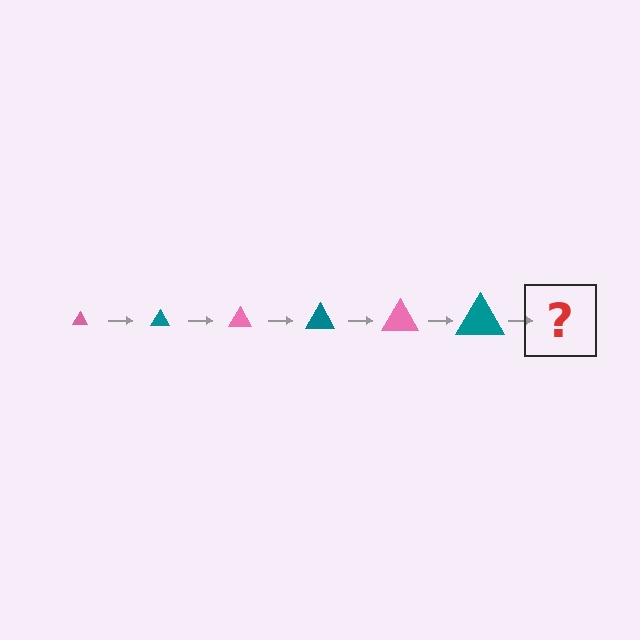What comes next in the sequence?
The next element should be a pink triangle, larger than the previous one.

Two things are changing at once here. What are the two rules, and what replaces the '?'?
The two rules are that the triangle grows larger each step and the color cycles through pink and teal. The '?' should be a pink triangle, larger than the previous one.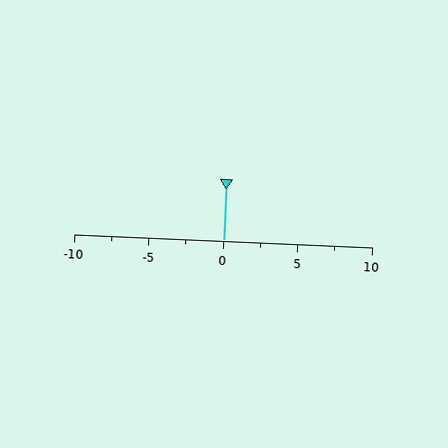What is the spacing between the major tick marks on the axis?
The major ticks are spaced 5 apart.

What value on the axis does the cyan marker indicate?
The marker indicates approximately 0.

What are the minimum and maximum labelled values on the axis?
The axis runs from -10 to 10.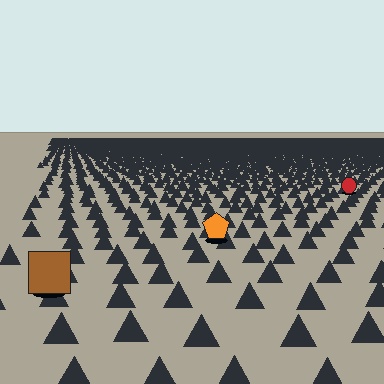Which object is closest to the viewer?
The brown square is closest. The texture marks near it are larger and more spread out.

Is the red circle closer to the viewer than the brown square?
No. The brown square is closer — you can tell from the texture gradient: the ground texture is coarser near it.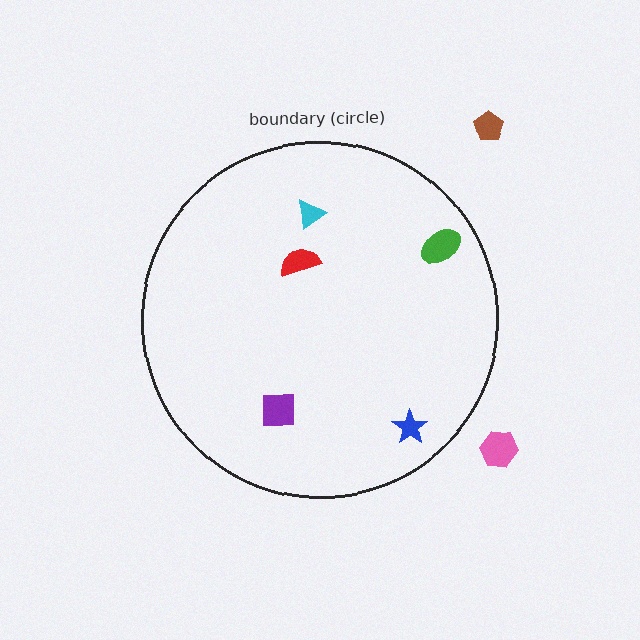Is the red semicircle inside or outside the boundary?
Inside.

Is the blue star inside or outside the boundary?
Inside.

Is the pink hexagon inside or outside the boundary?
Outside.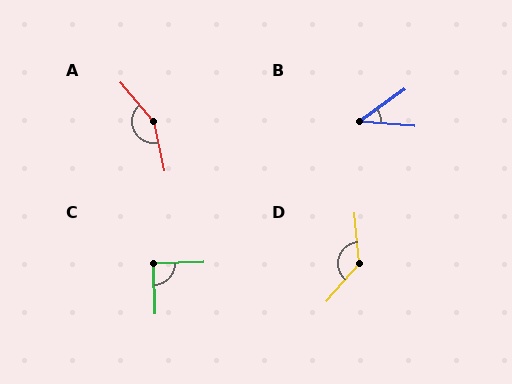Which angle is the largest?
A, at approximately 151 degrees.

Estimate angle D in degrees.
Approximately 134 degrees.